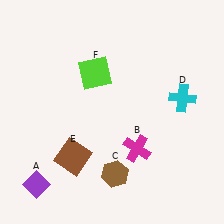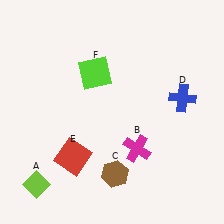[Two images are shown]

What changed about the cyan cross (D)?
In Image 1, D is cyan. In Image 2, it changed to blue.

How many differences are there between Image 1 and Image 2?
There are 3 differences between the two images.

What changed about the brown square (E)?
In Image 1, E is brown. In Image 2, it changed to red.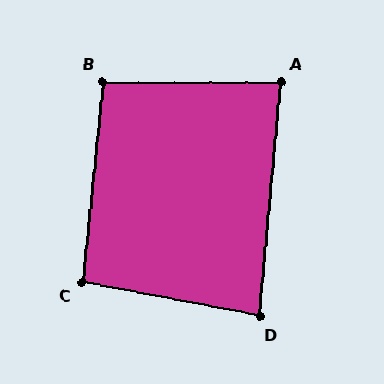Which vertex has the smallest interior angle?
D, at approximately 84 degrees.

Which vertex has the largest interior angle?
B, at approximately 96 degrees.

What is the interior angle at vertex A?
Approximately 85 degrees (acute).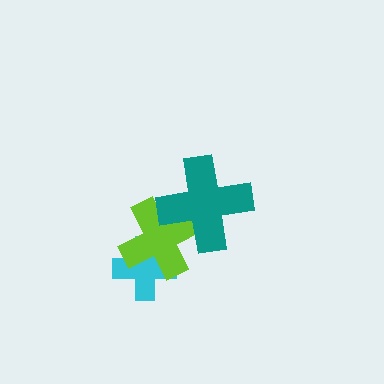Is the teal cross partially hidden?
No, no other shape covers it.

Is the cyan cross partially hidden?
Yes, it is partially covered by another shape.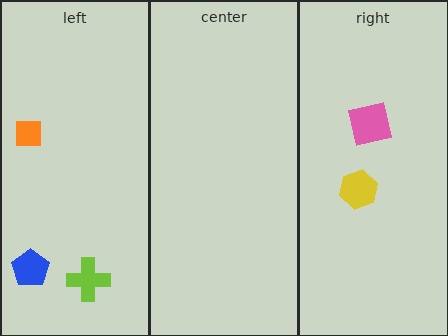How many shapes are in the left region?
3.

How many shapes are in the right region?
2.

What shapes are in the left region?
The blue pentagon, the lime cross, the orange square.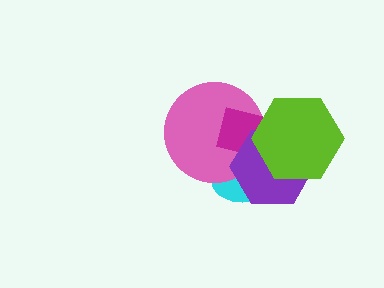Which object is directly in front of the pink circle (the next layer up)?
The magenta rectangle is directly in front of the pink circle.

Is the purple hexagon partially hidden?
Yes, it is partially covered by another shape.